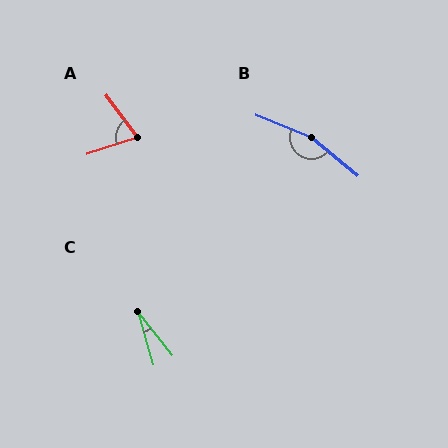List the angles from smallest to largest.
C (22°), A (71°), B (162°).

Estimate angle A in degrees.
Approximately 71 degrees.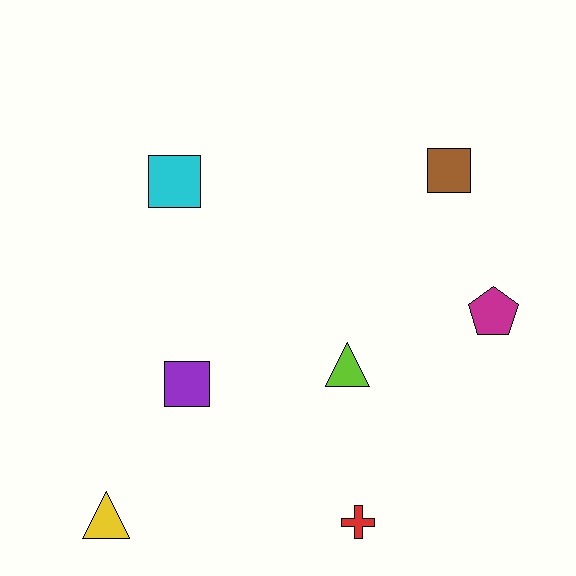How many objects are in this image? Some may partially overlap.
There are 7 objects.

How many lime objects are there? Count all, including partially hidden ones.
There is 1 lime object.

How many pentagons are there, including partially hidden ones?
There is 1 pentagon.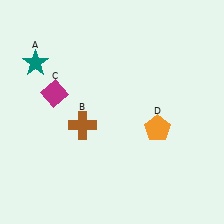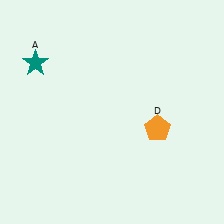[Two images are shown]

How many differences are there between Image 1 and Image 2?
There are 2 differences between the two images.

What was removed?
The magenta diamond (C), the brown cross (B) were removed in Image 2.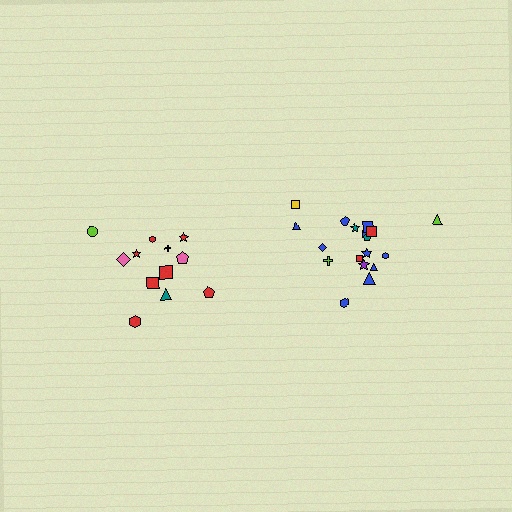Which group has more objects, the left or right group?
The right group.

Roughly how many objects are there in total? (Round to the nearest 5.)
Roughly 30 objects in total.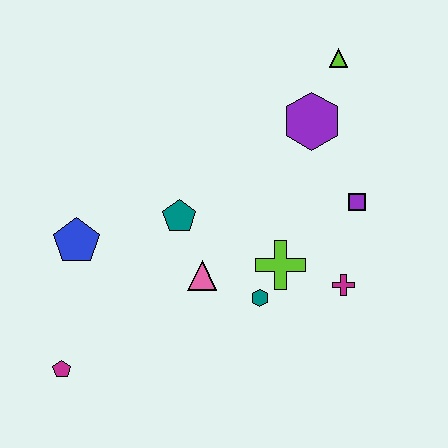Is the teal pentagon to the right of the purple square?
No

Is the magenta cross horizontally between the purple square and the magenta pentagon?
Yes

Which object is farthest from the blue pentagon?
The lime triangle is farthest from the blue pentagon.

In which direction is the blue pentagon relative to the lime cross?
The blue pentagon is to the left of the lime cross.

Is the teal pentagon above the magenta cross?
Yes